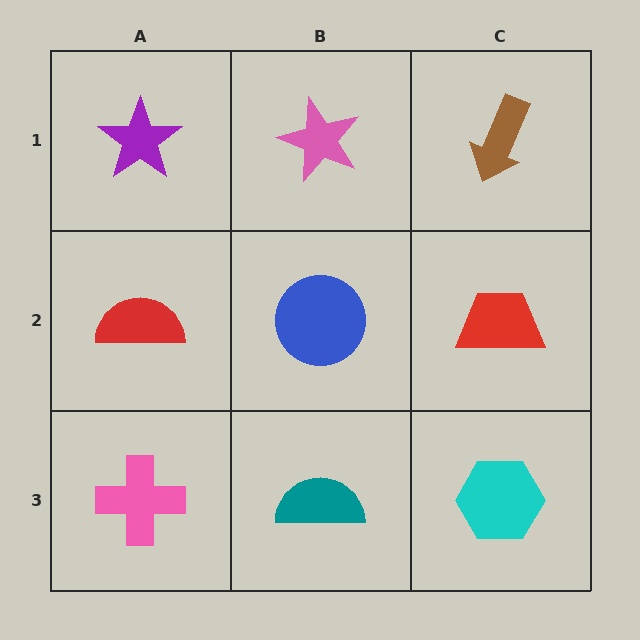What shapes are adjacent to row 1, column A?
A red semicircle (row 2, column A), a pink star (row 1, column B).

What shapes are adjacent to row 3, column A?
A red semicircle (row 2, column A), a teal semicircle (row 3, column B).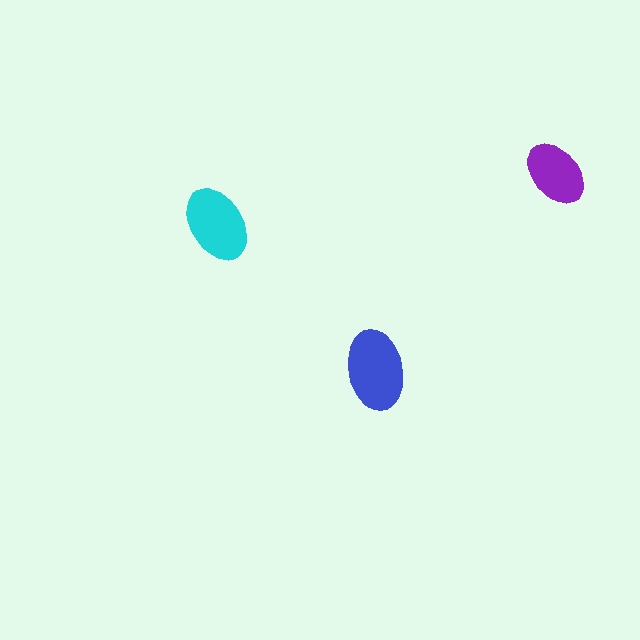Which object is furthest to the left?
The cyan ellipse is leftmost.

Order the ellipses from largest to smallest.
the blue one, the cyan one, the purple one.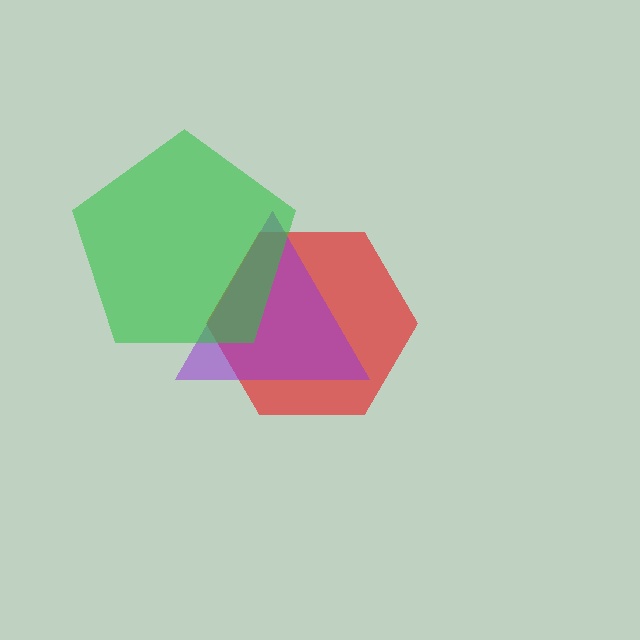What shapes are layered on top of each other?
The layered shapes are: a red hexagon, a purple triangle, a green pentagon.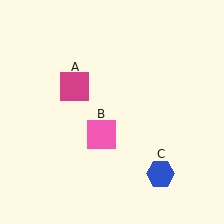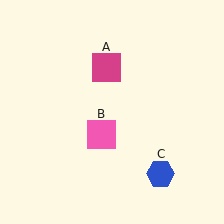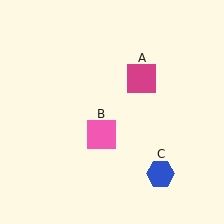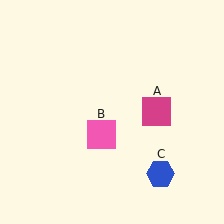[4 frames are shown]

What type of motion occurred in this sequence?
The magenta square (object A) rotated clockwise around the center of the scene.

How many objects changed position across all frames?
1 object changed position: magenta square (object A).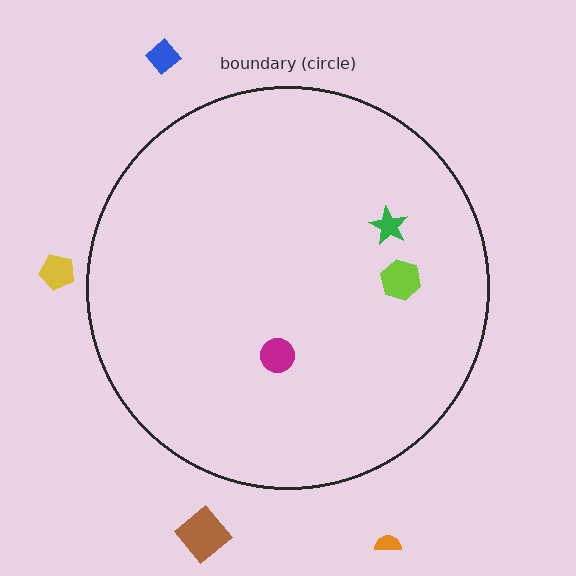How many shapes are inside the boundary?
3 inside, 4 outside.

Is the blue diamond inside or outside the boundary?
Outside.